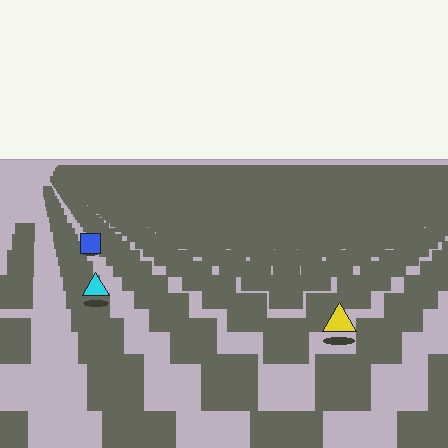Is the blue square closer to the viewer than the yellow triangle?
No. The yellow triangle is closer — you can tell from the texture gradient: the ground texture is coarser near it.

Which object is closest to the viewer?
The yellow triangle is closest. The texture marks near it are larger and more spread out.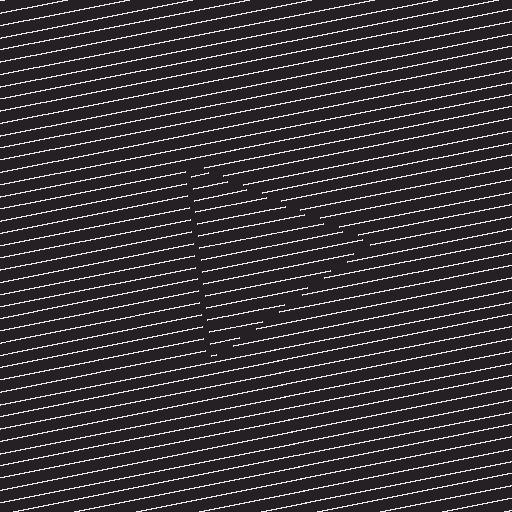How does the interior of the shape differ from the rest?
The interior of the shape contains the same grating, shifted by half a period — the contour is defined by the phase discontinuity where line-ends from the inner and outer gratings abut.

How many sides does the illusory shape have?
3 sides — the line-ends trace a triangle.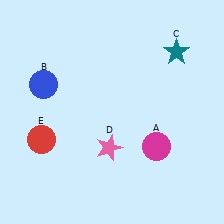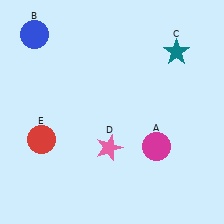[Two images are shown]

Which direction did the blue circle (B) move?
The blue circle (B) moved up.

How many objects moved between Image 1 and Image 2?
1 object moved between the two images.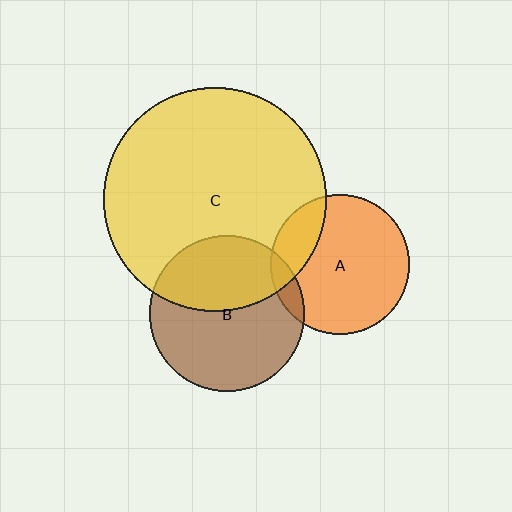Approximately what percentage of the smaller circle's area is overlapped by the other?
Approximately 10%.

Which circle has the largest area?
Circle C (yellow).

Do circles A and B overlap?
Yes.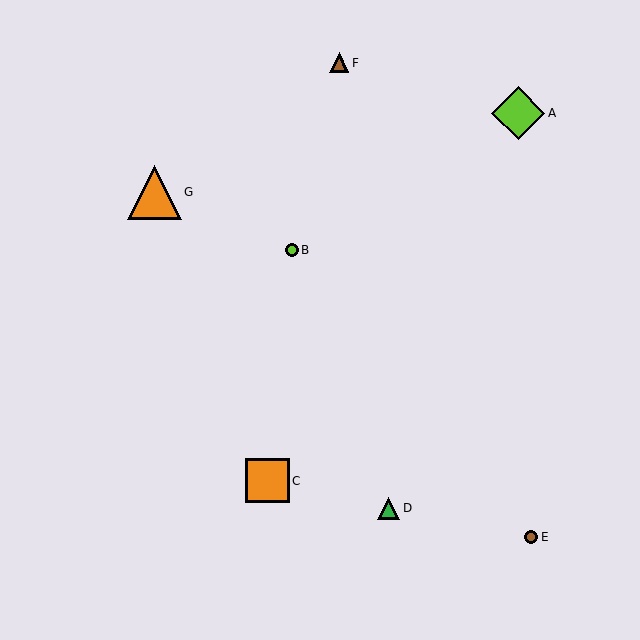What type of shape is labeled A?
Shape A is a lime diamond.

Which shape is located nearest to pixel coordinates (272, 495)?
The orange square (labeled C) at (268, 481) is nearest to that location.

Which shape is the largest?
The orange triangle (labeled G) is the largest.